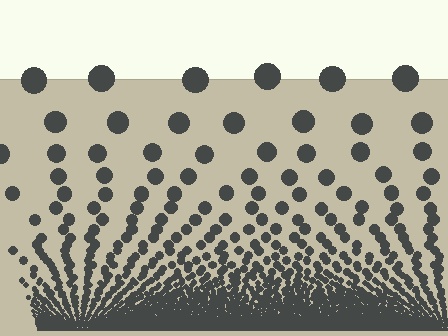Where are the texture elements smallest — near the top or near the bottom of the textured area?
Near the bottom.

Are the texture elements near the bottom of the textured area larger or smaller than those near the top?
Smaller. The gradient is inverted — elements near the bottom are smaller and denser.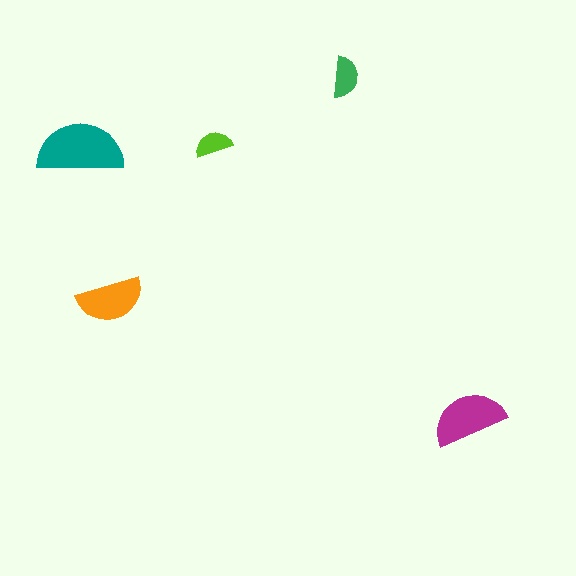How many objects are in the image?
There are 5 objects in the image.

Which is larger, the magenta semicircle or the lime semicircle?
The magenta one.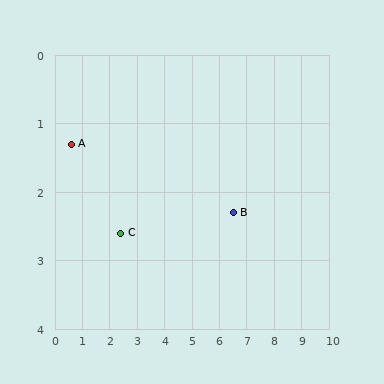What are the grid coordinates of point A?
Point A is at approximately (0.6, 1.3).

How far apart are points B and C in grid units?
Points B and C are about 4.1 grid units apart.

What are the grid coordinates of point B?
Point B is at approximately (6.5, 2.3).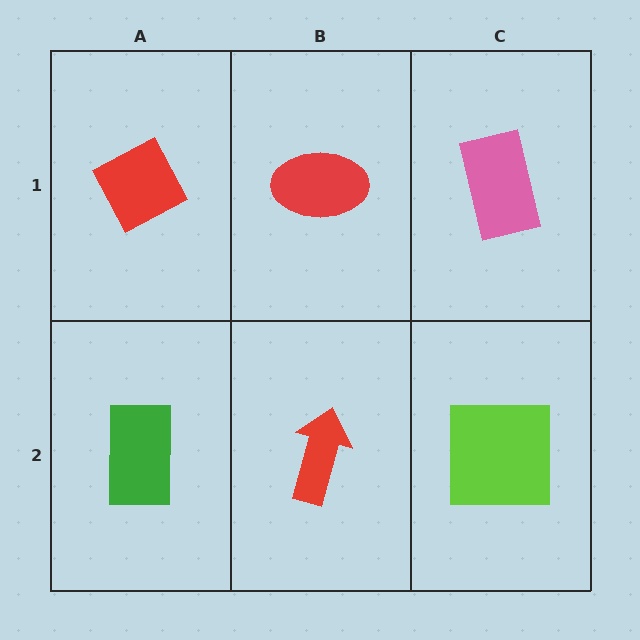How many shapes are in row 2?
3 shapes.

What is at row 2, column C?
A lime square.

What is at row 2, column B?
A red arrow.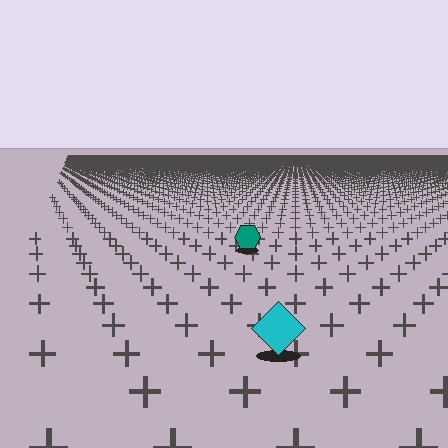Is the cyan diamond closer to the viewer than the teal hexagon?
Yes. The cyan diamond is closer — you can tell from the texture gradient: the ground texture is coarser near it.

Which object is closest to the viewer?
The cyan diamond is closest. The texture marks near it are larger and more spread out.